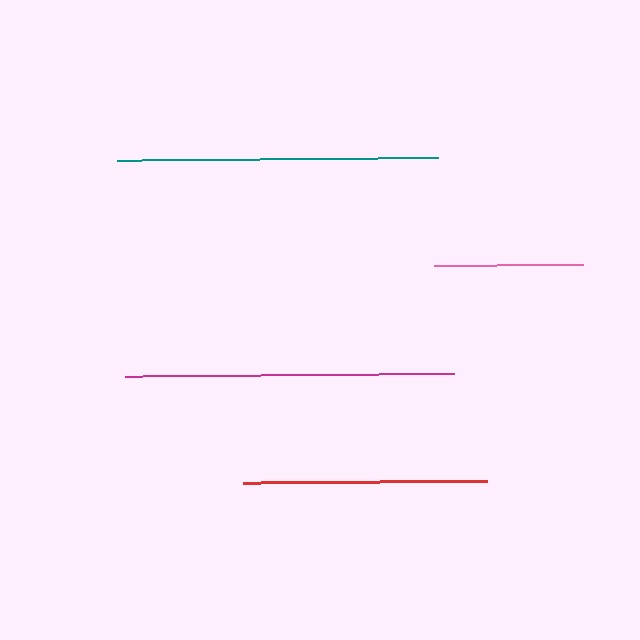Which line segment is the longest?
The magenta line is the longest at approximately 329 pixels.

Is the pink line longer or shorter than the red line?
The red line is longer than the pink line.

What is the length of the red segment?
The red segment is approximately 244 pixels long.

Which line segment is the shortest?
The pink line is the shortest at approximately 149 pixels.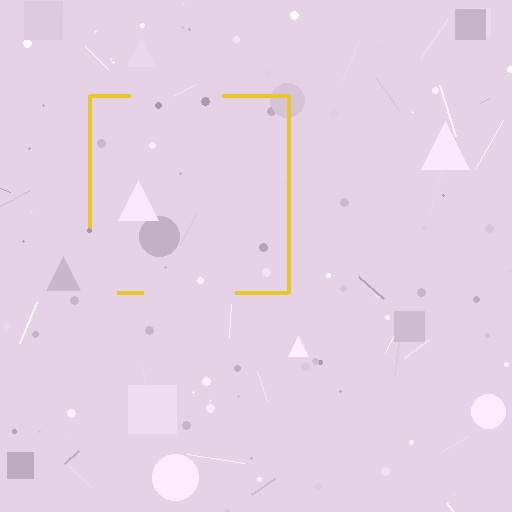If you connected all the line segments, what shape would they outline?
They would outline a square.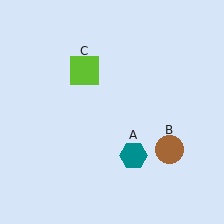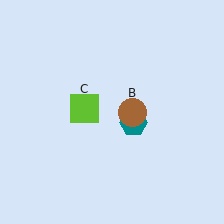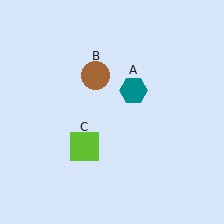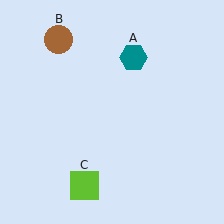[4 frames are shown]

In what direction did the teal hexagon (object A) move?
The teal hexagon (object A) moved up.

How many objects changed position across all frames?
3 objects changed position: teal hexagon (object A), brown circle (object B), lime square (object C).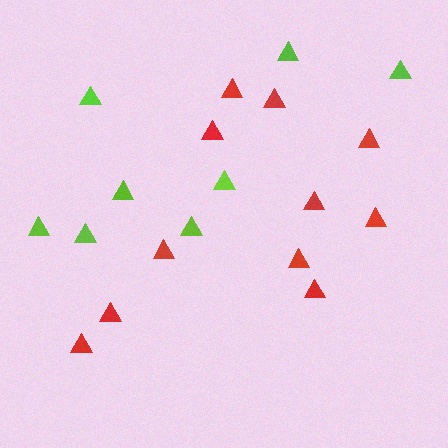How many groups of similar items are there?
There are 2 groups: one group of red triangles (11) and one group of lime triangles (8).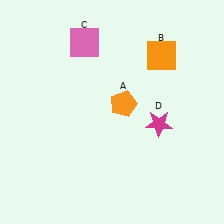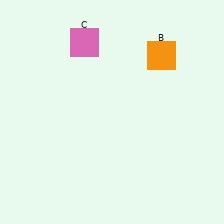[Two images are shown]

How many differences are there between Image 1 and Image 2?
There are 2 differences between the two images.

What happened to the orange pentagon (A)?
The orange pentagon (A) was removed in Image 2. It was in the top-right area of Image 1.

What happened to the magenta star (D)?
The magenta star (D) was removed in Image 2. It was in the bottom-right area of Image 1.